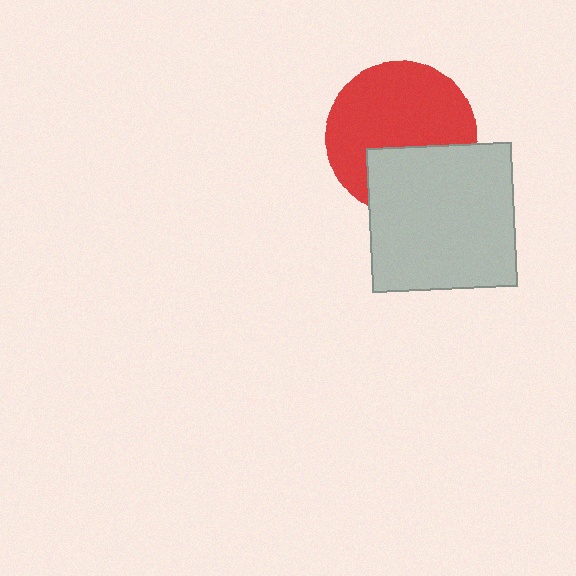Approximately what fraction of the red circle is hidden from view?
Roughly 34% of the red circle is hidden behind the light gray square.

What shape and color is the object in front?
The object in front is a light gray square.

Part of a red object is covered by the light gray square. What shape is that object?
It is a circle.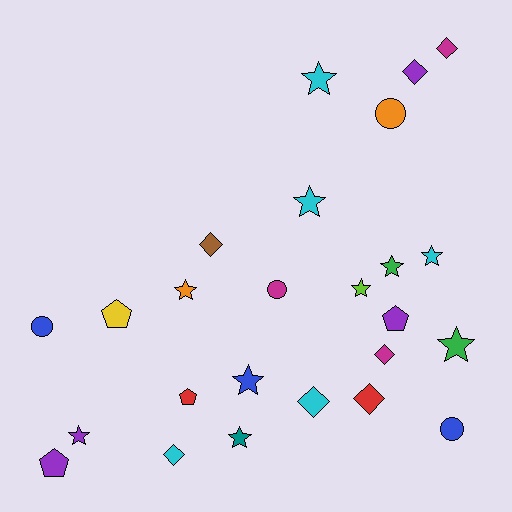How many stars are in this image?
There are 10 stars.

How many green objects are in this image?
There are 2 green objects.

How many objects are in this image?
There are 25 objects.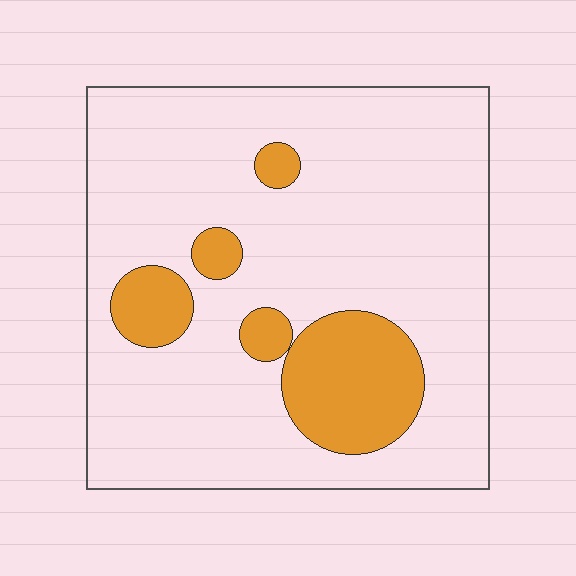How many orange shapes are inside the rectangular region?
5.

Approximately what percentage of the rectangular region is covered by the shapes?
Approximately 15%.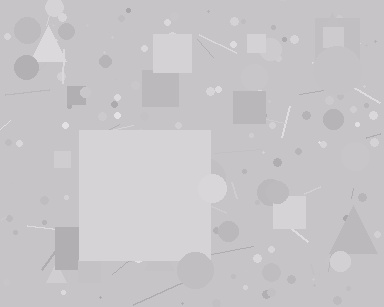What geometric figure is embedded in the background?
A square is embedded in the background.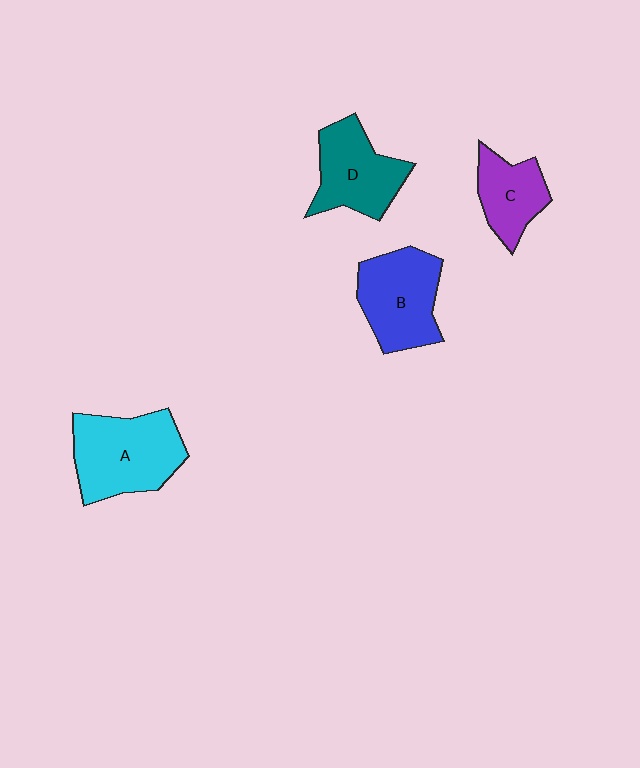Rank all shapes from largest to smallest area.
From largest to smallest: A (cyan), B (blue), D (teal), C (purple).